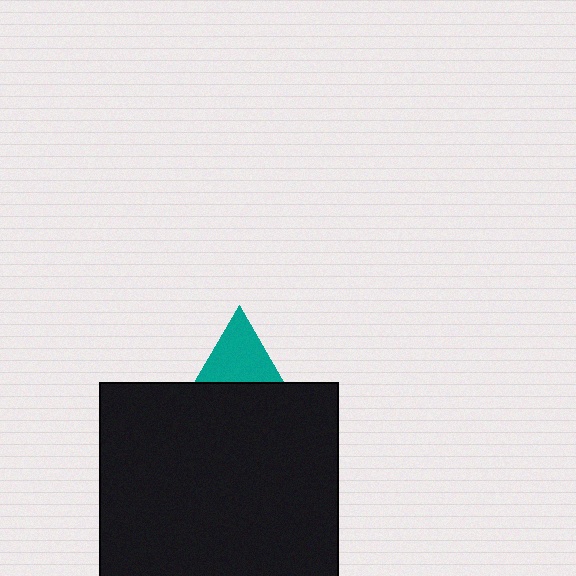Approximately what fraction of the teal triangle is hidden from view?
Roughly 48% of the teal triangle is hidden behind the black square.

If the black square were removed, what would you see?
You would see the complete teal triangle.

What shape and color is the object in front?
The object in front is a black square.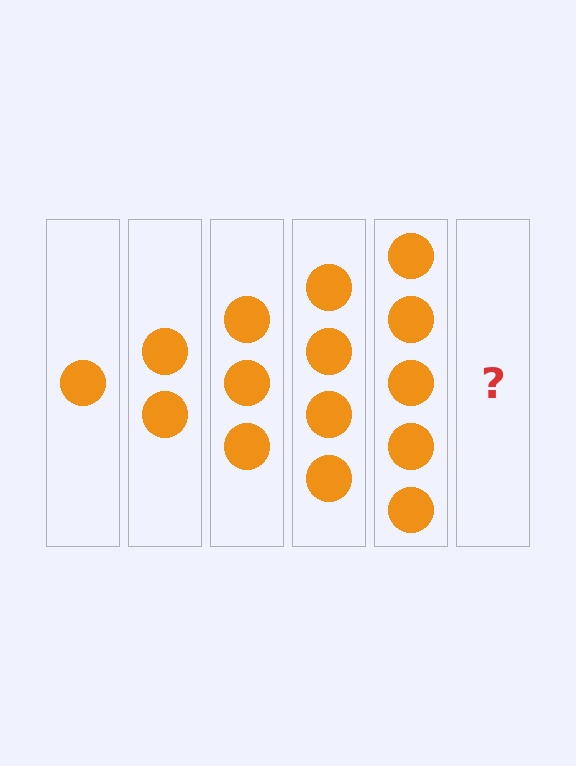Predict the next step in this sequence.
The next step is 6 circles.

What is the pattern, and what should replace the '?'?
The pattern is that each step adds one more circle. The '?' should be 6 circles.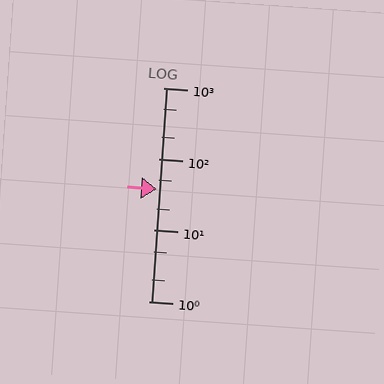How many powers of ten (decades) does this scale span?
The scale spans 3 decades, from 1 to 1000.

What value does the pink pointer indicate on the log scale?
The pointer indicates approximately 38.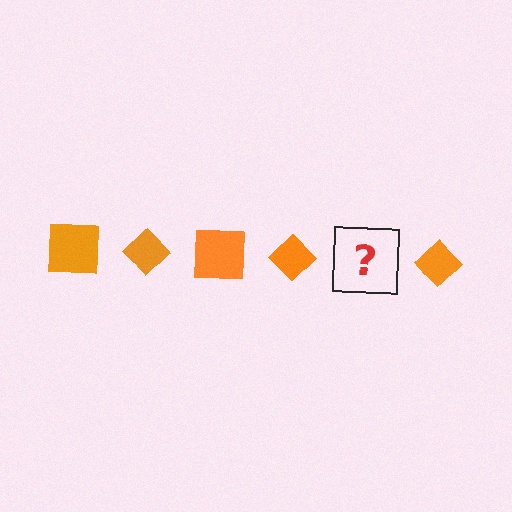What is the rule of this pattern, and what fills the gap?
The rule is that the pattern cycles through square, diamond shapes in orange. The gap should be filled with an orange square.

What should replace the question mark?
The question mark should be replaced with an orange square.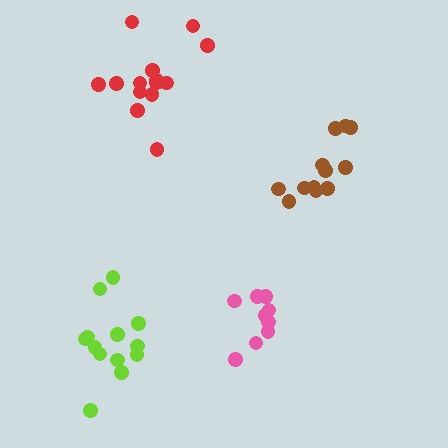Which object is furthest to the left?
The lime cluster is leftmost.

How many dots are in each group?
Group 1: 14 dots, Group 2: 12 dots, Group 3: 13 dots, Group 4: 9 dots (48 total).